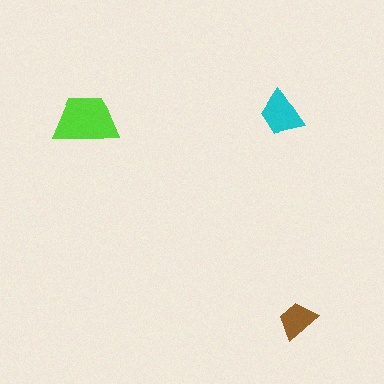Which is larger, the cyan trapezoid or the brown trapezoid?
The cyan one.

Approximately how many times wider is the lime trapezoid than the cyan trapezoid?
About 1.5 times wider.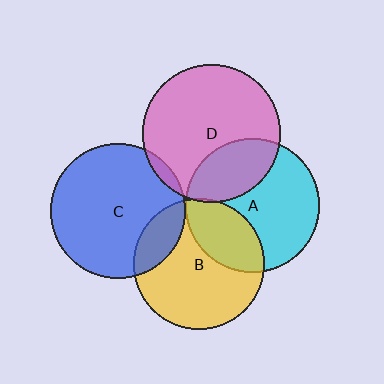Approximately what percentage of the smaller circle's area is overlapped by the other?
Approximately 5%.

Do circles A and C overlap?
Yes.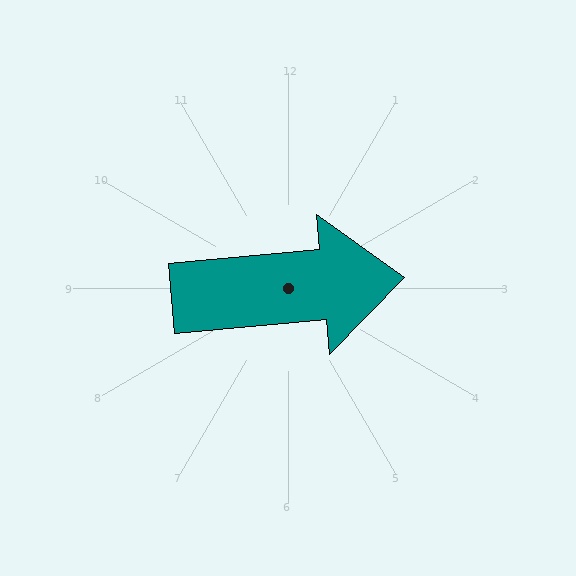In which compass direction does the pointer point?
East.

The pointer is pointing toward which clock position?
Roughly 3 o'clock.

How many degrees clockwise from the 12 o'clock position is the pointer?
Approximately 85 degrees.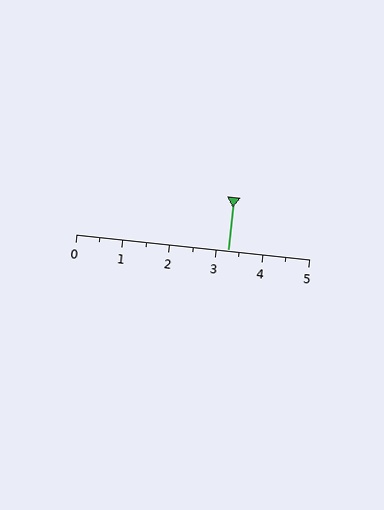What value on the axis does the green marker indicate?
The marker indicates approximately 3.2.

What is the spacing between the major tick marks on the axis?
The major ticks are spaced 1 apart.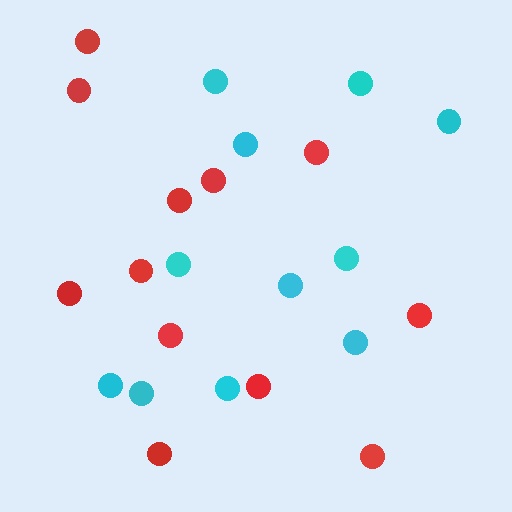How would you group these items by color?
There are 2 groups: one group of red circles (12) and one group of cyan circles (11).